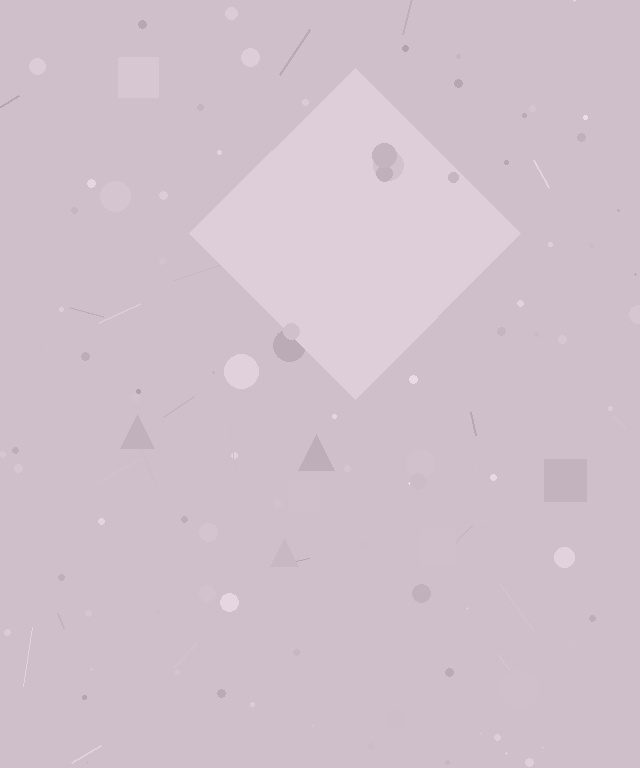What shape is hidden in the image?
A diamond is hidden in the image.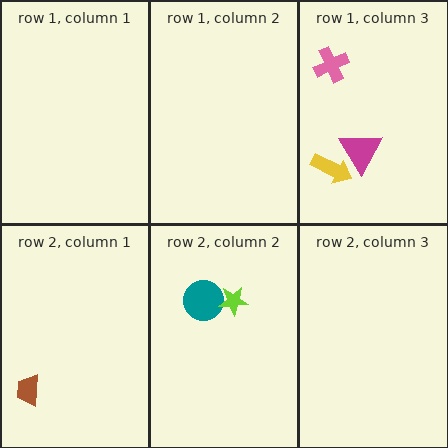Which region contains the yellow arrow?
The row 1, column 3 region.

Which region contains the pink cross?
The row 1, column 3 region.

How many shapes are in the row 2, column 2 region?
2.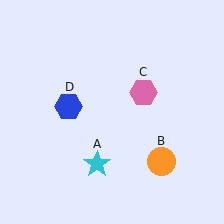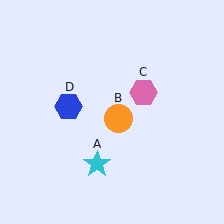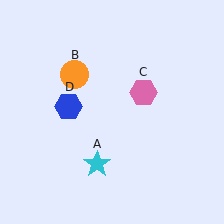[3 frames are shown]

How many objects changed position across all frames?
1 object changed position: orange circle (object B).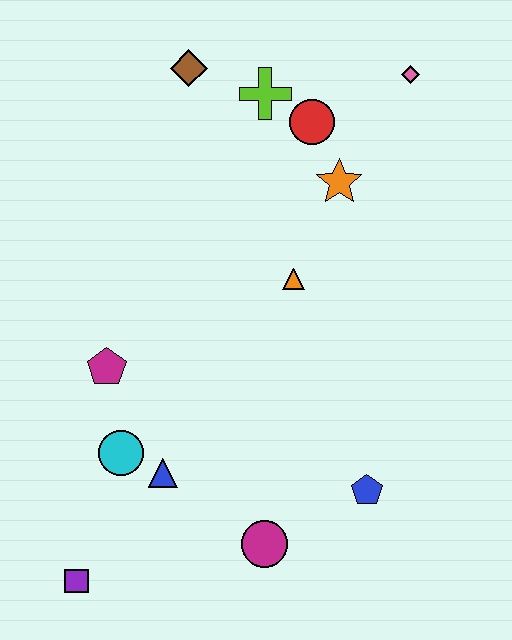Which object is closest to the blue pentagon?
The magenta circle is closest to the blue pentagon.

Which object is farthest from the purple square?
The pink diamond is farthest from the purple square.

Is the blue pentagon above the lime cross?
No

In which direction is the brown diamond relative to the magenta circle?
The brown diamond is above the magenta circle.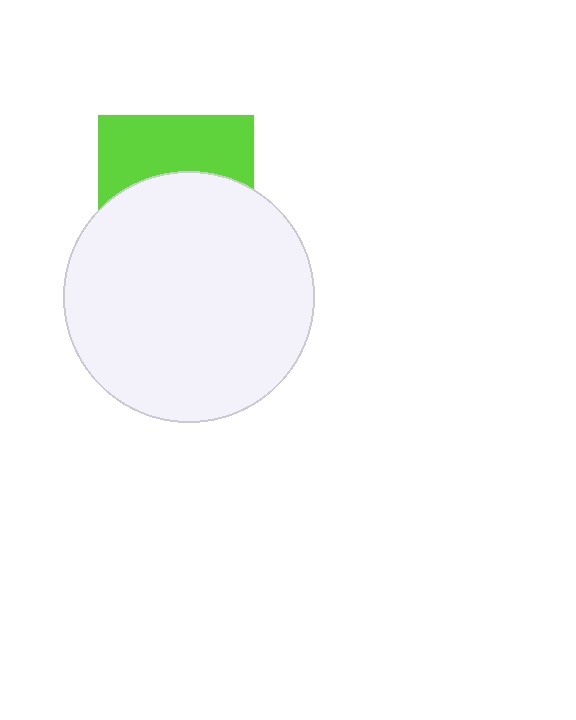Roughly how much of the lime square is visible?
A small part of it is visible (roughly 42%).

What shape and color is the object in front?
The object in front is a white circle.